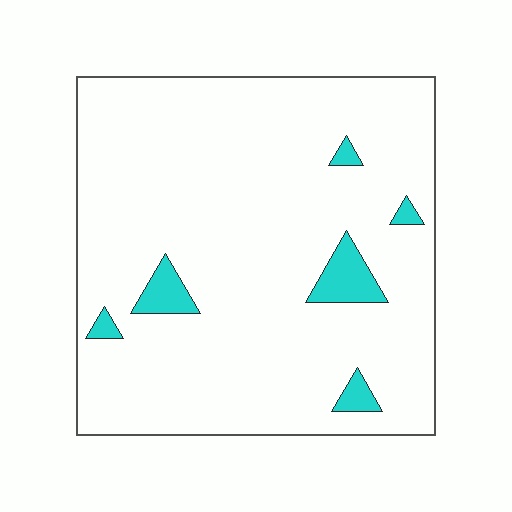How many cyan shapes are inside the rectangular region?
6.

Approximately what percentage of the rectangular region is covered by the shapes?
Approximately 5%.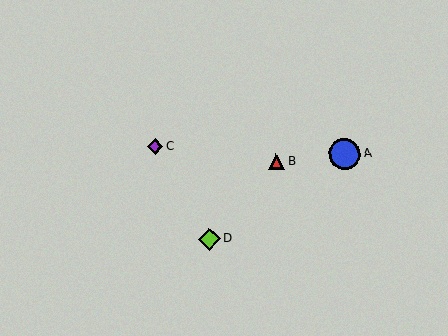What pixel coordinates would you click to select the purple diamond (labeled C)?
Click at (155, 146) to select the purple diamond C.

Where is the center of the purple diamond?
The center of the purple diamond is at (155, 146).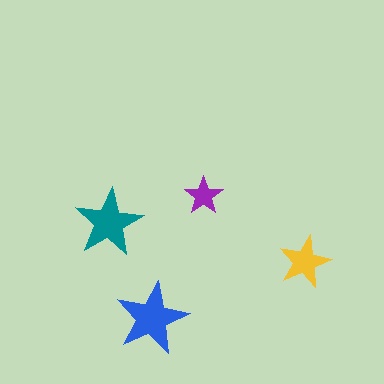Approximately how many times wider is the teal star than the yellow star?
About 1.5 times wider.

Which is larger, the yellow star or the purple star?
The yellow one.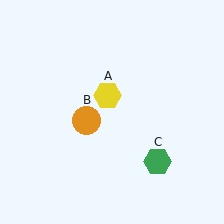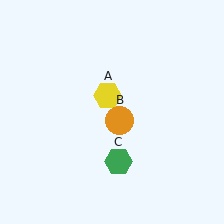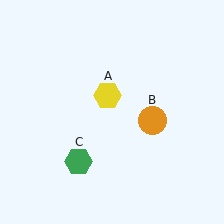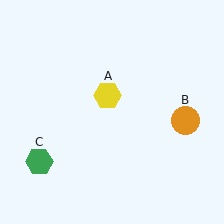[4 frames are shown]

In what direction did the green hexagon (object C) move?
The green hexagon (object C) moved left.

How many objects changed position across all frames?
2 objects changed position: orange circle (object B), green hexagon (object C).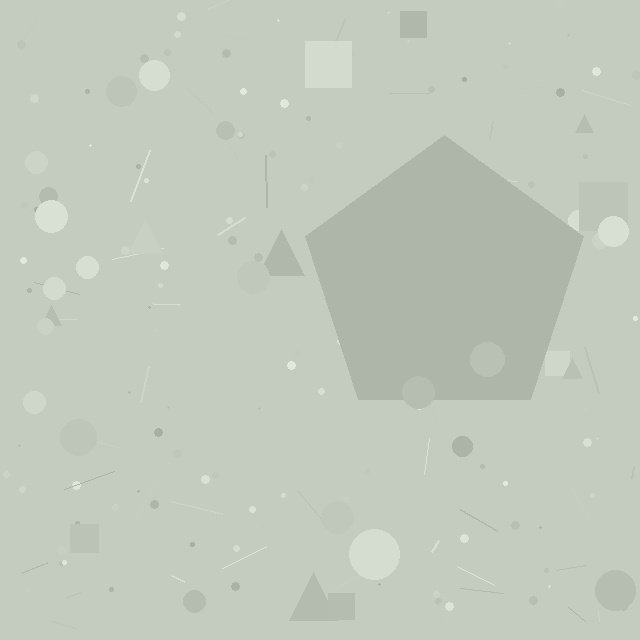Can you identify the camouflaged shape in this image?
The camouflaged shape is a pentagon.